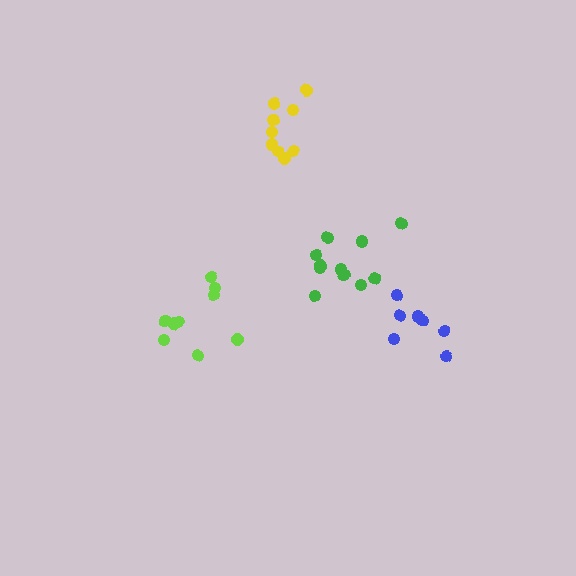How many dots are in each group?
Group 1: 9 dots, Group 2: 9 dots, Group 3: 11 dots, Group 4: 7 dots (36 total).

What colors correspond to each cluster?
The clusters are colored: lime, yellow, green, blue.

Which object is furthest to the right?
The blue cluster is rightmost.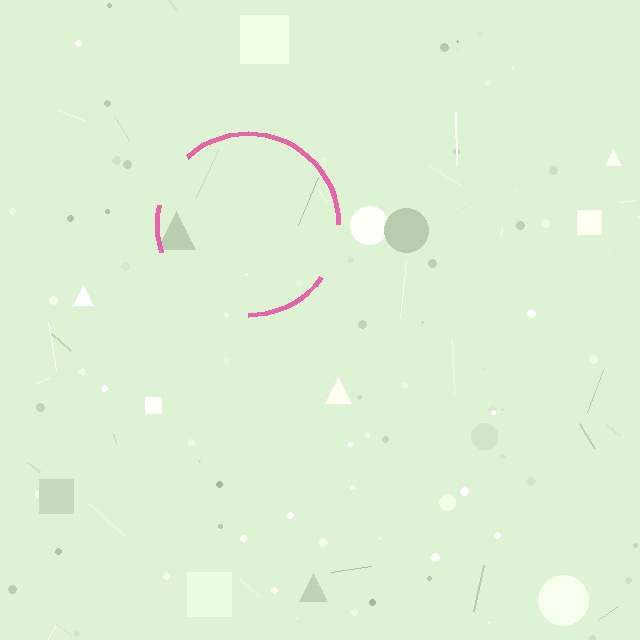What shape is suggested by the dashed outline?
The dashed outline suggests a circle.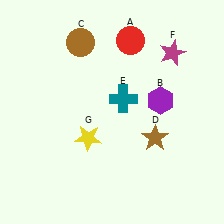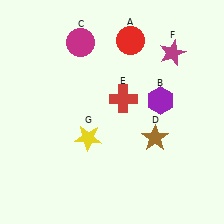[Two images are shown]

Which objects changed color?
C changed from brown to magenta. E changed from teal to red.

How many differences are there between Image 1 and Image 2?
There are 2 differences between the two images.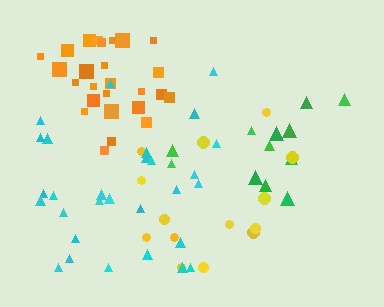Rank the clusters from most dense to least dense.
orange, cyan, yellow, green.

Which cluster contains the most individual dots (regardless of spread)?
Cyan (29).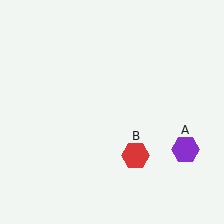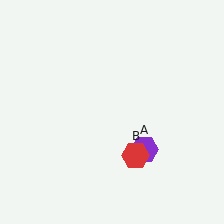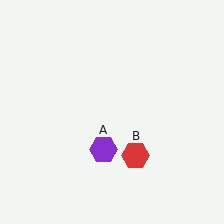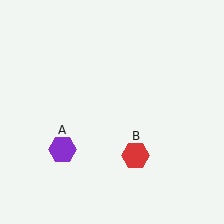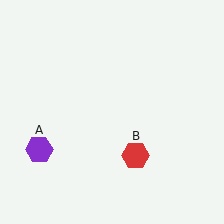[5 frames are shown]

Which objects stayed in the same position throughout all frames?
Red hexagon (object B) remained stationary.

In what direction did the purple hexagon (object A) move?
The purple hexagon (object A) moved left.